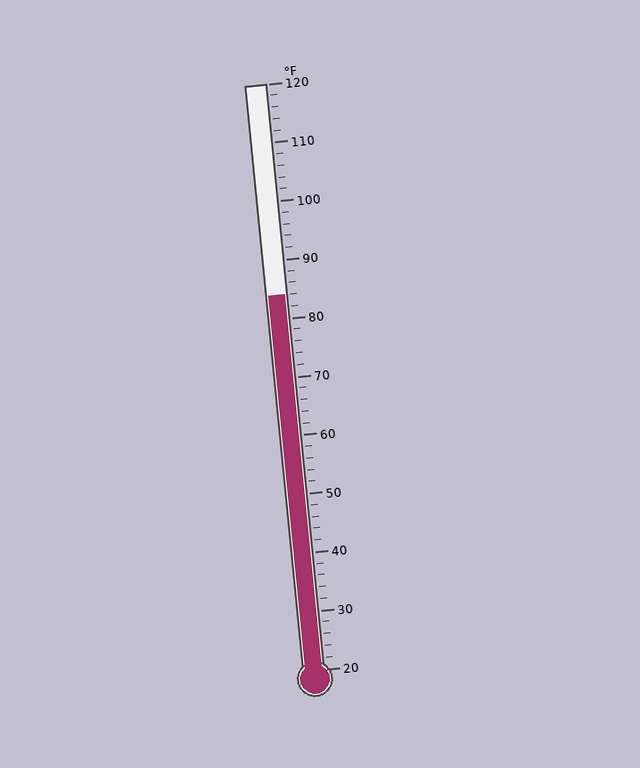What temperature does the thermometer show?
The thermometer shows approximately 84°F.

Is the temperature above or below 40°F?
The temperature is above 40°F.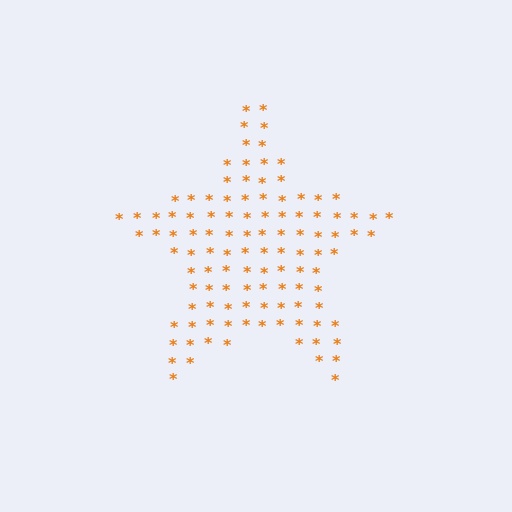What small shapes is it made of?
It is made of small asterisks.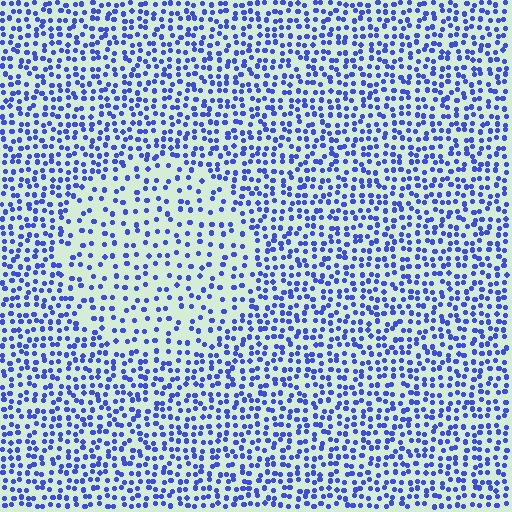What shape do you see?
I see a circle.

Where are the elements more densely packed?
The elements are more densely packed outside the circle boundary.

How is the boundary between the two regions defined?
The boundary is defined by a change in element density (approximately 1.9x ratio). All elements are the same color, size, and shape.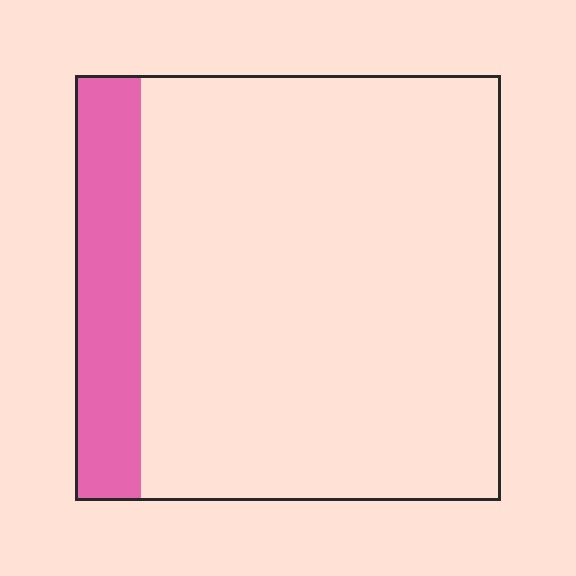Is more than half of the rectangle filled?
No.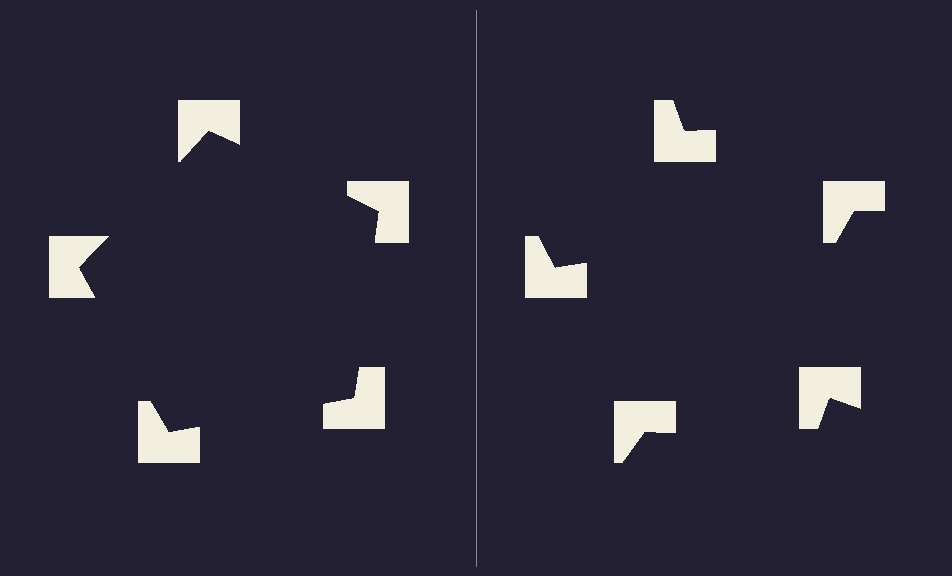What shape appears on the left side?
An illusory pentagon.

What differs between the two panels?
The notched squares are positioned identically on both sides; only the wedge orientations differ. On the left they align to a pentagon; on the right they are misaligned.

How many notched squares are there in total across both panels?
10 — 5 on each side.